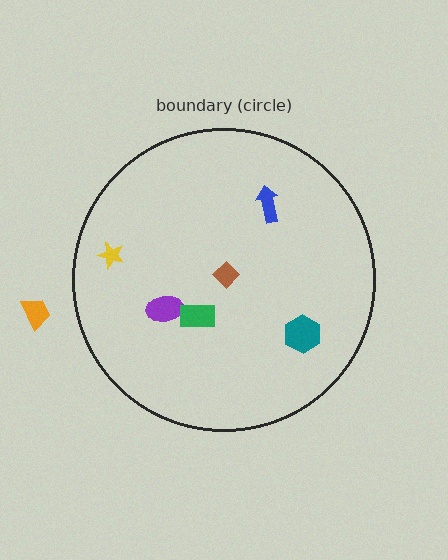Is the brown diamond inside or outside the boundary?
Inside.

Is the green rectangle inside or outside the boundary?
Inside.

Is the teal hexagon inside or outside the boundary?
Inside.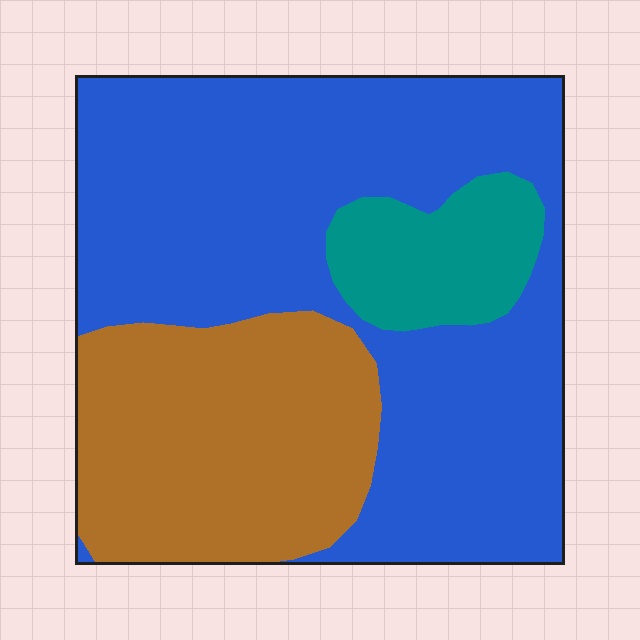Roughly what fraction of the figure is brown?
Brown covers about 30% of the figure.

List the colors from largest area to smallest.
From largest to smallest: blue, brown, teal.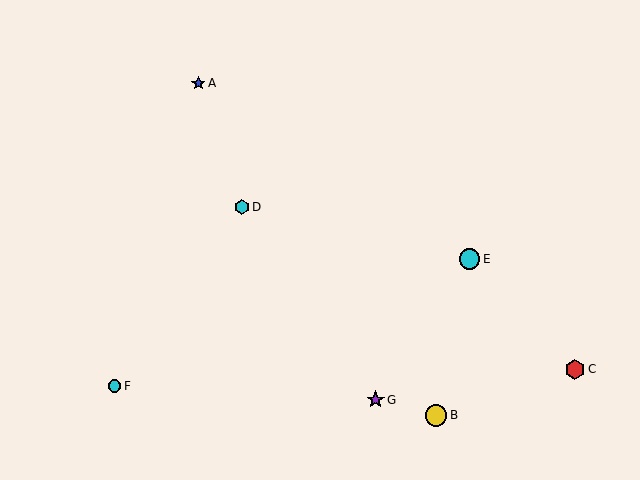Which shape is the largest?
The yellow circle (labeled B) is the largest.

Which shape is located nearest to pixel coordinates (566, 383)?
The red hexagon (labeled C) at (575, 369) is nearest to that location.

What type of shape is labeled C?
Shape C is a red hexagon.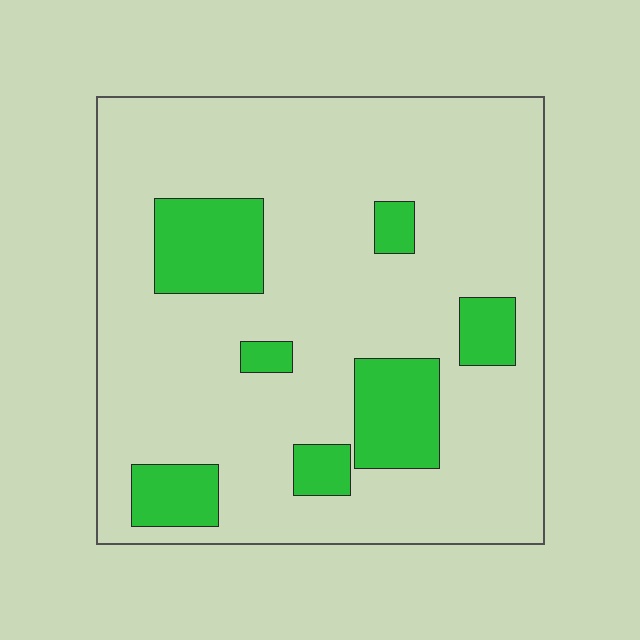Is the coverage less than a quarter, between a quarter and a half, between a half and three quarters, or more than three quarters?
Less than a quarter.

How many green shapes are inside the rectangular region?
7.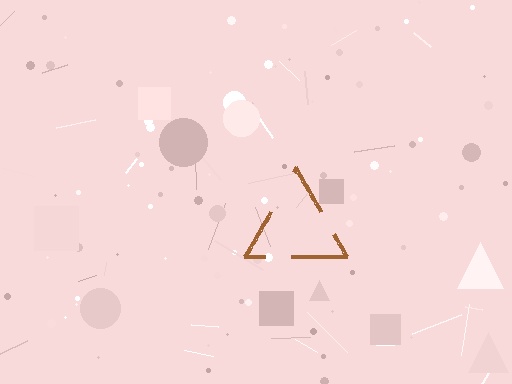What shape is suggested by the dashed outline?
The dashed outline suggests a triangle.